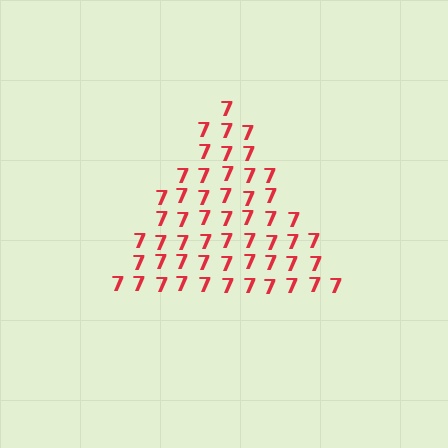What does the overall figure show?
The overall figure shows a triangle.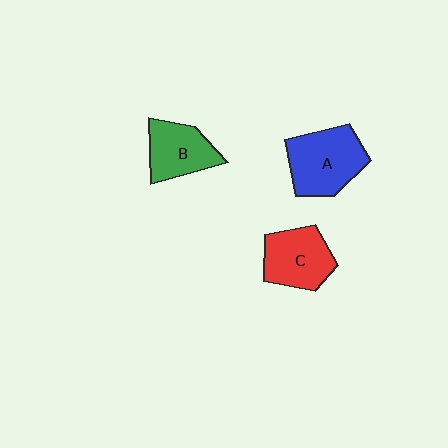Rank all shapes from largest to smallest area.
From largest to smallest: A (blue), C (red), B (green).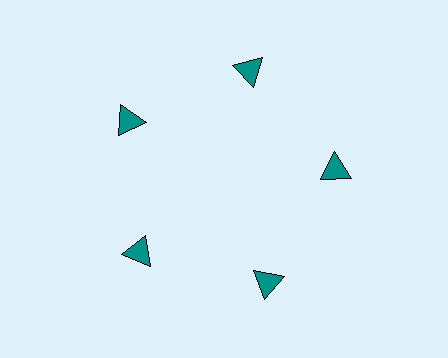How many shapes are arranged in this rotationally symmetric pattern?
There are 5 shapes, arranged in 5 groups of 1.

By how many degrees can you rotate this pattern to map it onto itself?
The pattern maps onto itself every 72 degrees of rotation.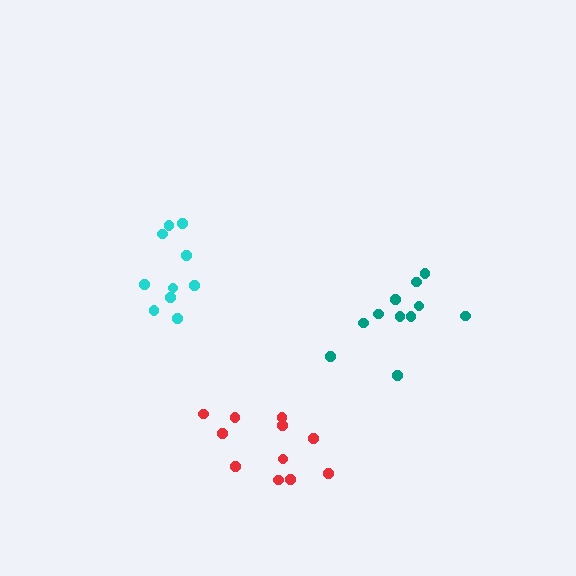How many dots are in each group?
Group 1: 11 dots, Group 2: 11 dots, Group 3: 10 dots (32 total).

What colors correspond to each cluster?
The clusters are colored: red, teal, cyan.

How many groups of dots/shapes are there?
There are 3 groups.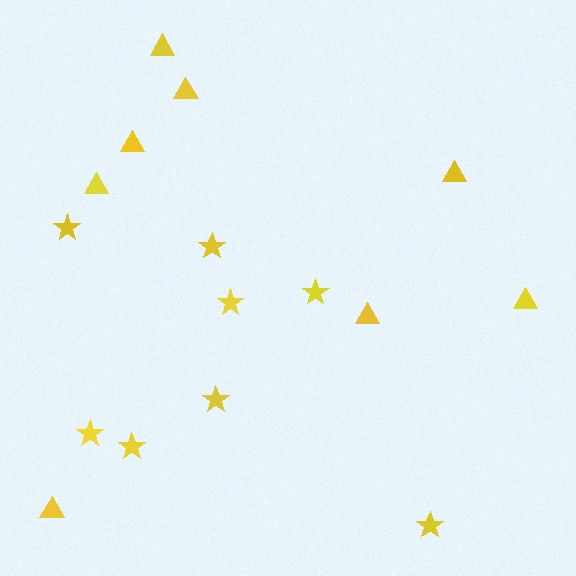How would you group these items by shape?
There are 2 groups: one group of stars (8) and one group of triangles (8).